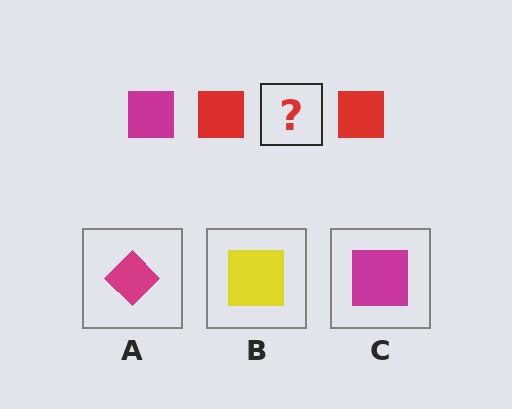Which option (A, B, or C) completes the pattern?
C.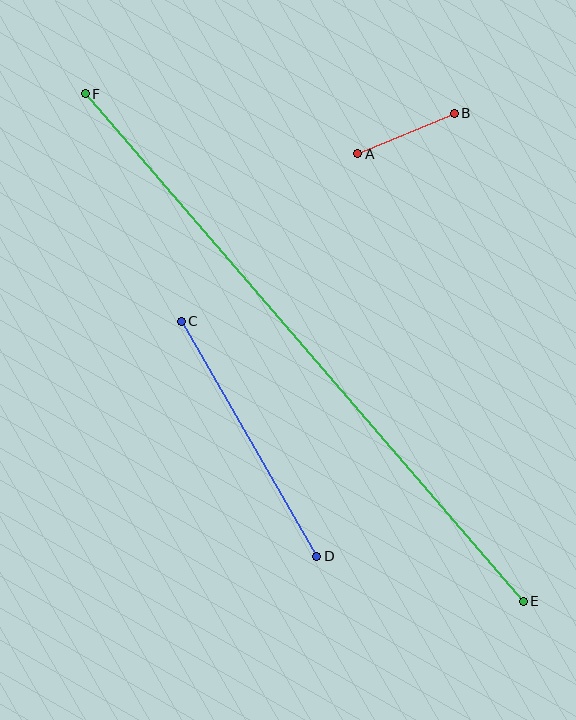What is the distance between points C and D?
The distance is approximately 271 pixels.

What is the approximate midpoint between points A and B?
The midpoint is at approximately (406, 133) pixels.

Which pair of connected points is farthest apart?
Points E and F are farthest apart.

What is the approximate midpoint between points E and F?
The midpoint is at approximately (304, 347) pixels.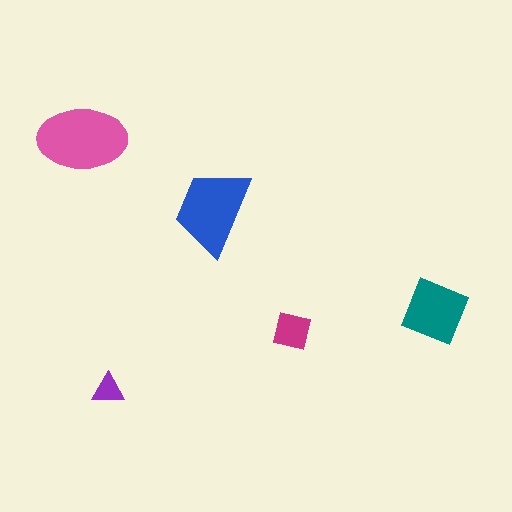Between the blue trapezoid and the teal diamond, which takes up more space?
The blue trapezoid.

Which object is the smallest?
The purple triangle.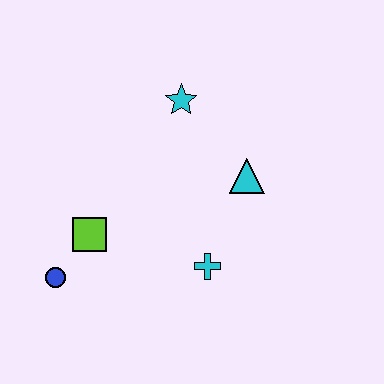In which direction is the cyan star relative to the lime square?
The cyan star is above the lime square.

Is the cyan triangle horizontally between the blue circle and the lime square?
No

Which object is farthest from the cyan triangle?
The blue circle is farthest from the cyan triangle.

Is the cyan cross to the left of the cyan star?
No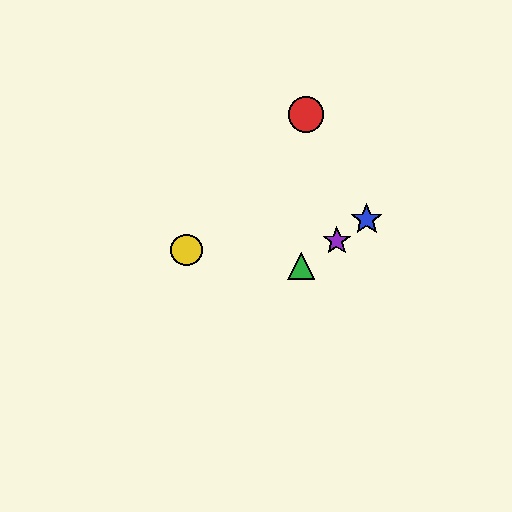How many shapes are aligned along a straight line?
3 shapes (the blue star, the green triangle, the purple star) are aligned along a straight line.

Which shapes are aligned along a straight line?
The blue star, the green triangle, the purple star are aligned along a straight line.